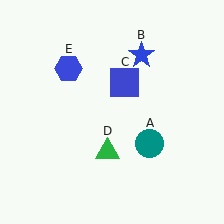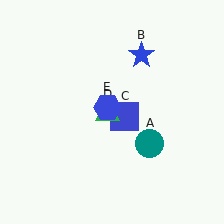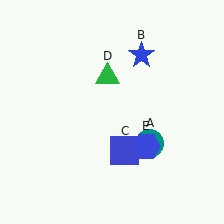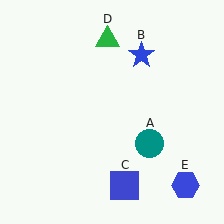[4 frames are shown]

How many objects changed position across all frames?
3 objects changed position: blue square (object C), green triangle (object D), blue hexagon (object E).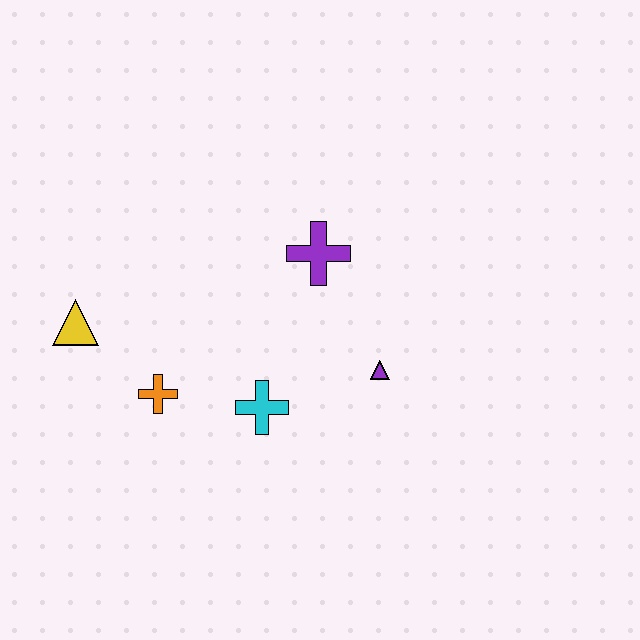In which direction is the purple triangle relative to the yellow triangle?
The purple triangle is to the right of the yellow triangle.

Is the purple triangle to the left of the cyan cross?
No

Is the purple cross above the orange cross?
Yes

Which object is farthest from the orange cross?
The purple triangle is farthest from the orange cross.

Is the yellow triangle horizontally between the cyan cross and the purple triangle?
No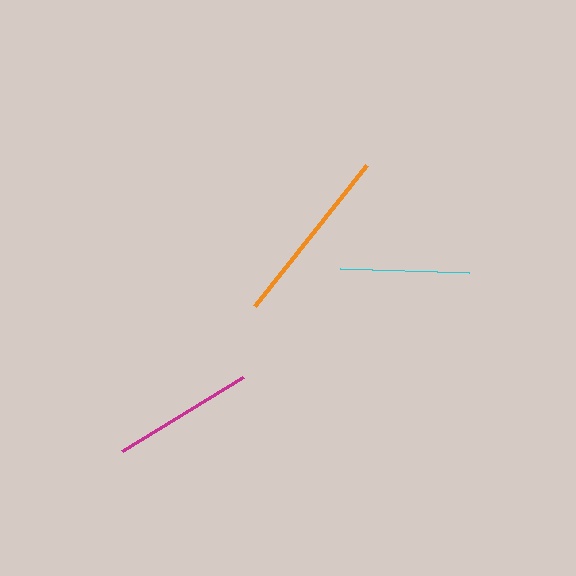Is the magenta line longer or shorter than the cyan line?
The magenta line is longer than the cyan line.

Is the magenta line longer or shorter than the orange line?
The orange line is longer than the magenta line.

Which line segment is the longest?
The orange line is the longest at approximately 179 pixels.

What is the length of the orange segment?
The orange segment is approximately 179 pixels long.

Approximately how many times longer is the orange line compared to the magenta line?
The orange line is approximately 1.3 times the length of the magenta line.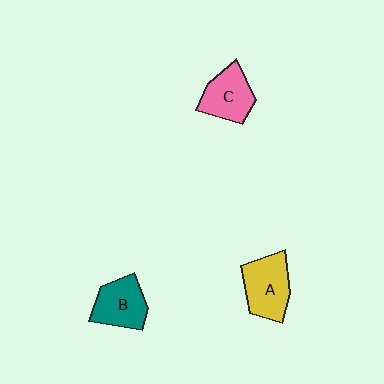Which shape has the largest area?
Shape A (yellow).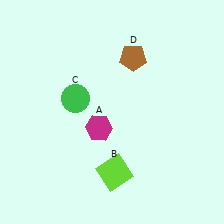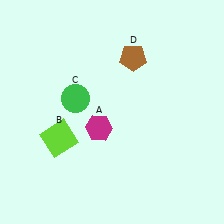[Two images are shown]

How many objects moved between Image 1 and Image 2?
1 object moved between the two images.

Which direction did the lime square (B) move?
The lime square (B) moved left.